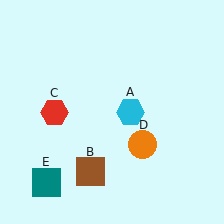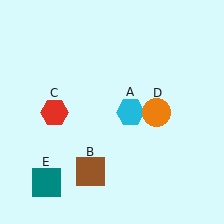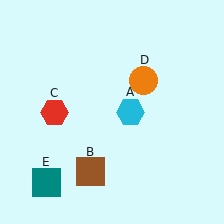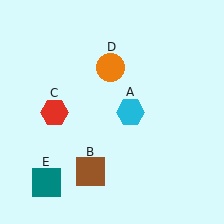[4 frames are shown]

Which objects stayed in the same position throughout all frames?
Cyan hexagon (object A) and brown square (object B) and red hexagon (object C) and teal square (object E) remained stationary.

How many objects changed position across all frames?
1 object changed position: orange circle (object D).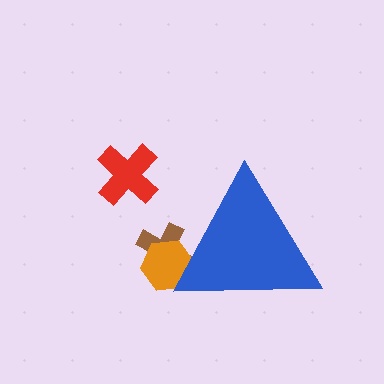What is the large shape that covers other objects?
A blue triangle.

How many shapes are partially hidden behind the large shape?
2 shapes are partially hidden.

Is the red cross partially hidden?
No, the red cross is fully visible.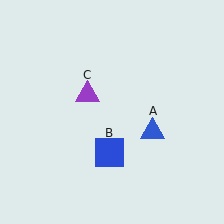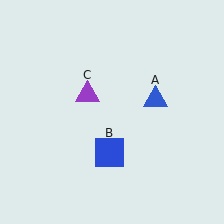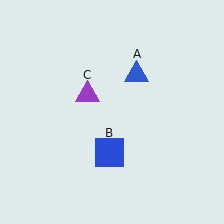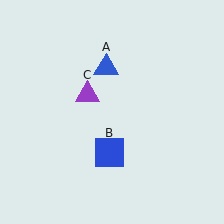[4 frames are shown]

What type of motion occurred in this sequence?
The blue triangle (object A) rotated counterclockwise around the center of the scene.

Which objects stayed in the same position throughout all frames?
Blue square (object B) and purple triangle (object C) remained stationary.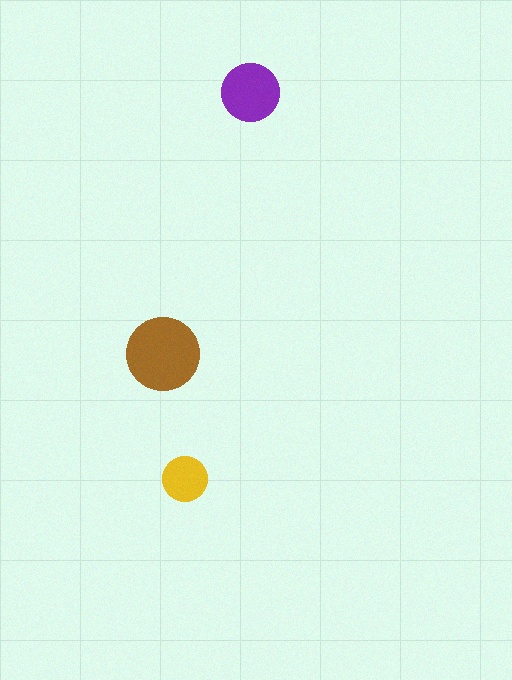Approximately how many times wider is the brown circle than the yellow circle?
About 1.5 times wider.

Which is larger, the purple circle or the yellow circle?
The purple one.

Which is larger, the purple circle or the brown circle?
The brown one.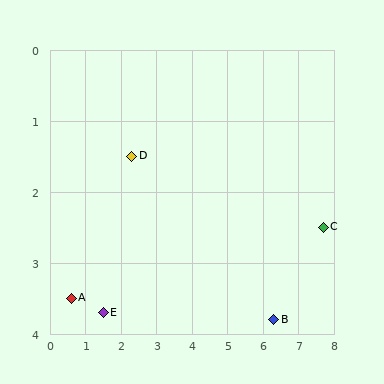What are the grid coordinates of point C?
Point C is at approximately (7.7, 2.5).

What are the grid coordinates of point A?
Point A is at approximately (0.6, 3.5).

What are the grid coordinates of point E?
Point E is at approximately (1.5, 3.7).